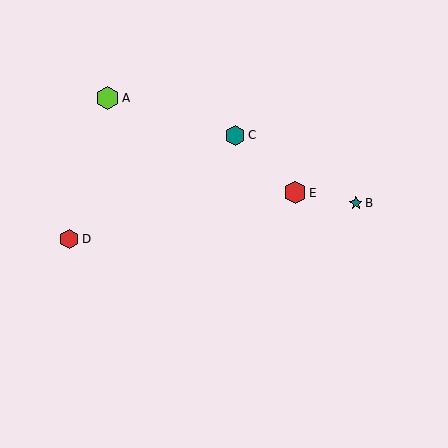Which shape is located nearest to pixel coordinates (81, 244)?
The red hexagon (labeled D) at (69, 239) is nearest to that location.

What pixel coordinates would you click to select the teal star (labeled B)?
Click at (356, 203) to select the teal star B.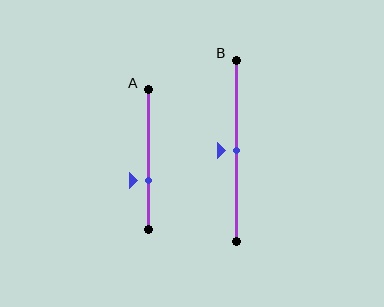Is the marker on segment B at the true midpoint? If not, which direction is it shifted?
Yes, the marker on segment B is at the true midpoint.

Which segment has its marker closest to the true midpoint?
Segment B has its marker closest to the true midpoint.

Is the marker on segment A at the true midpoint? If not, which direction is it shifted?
No, the marker on segment A is shifted downward by about 15% of the segment length.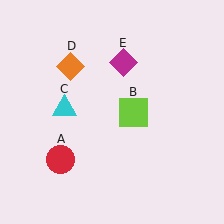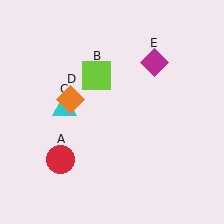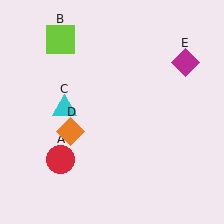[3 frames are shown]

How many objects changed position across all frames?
3 objects changed position: lime square (object B), orange diamond (object D), magenta diamond (object E).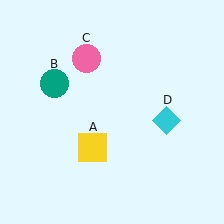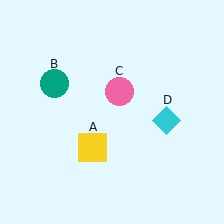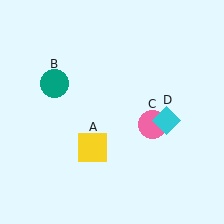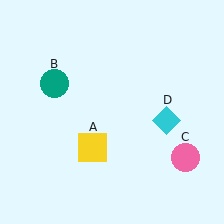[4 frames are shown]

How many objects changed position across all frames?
1 object changed position: pink circle (object C).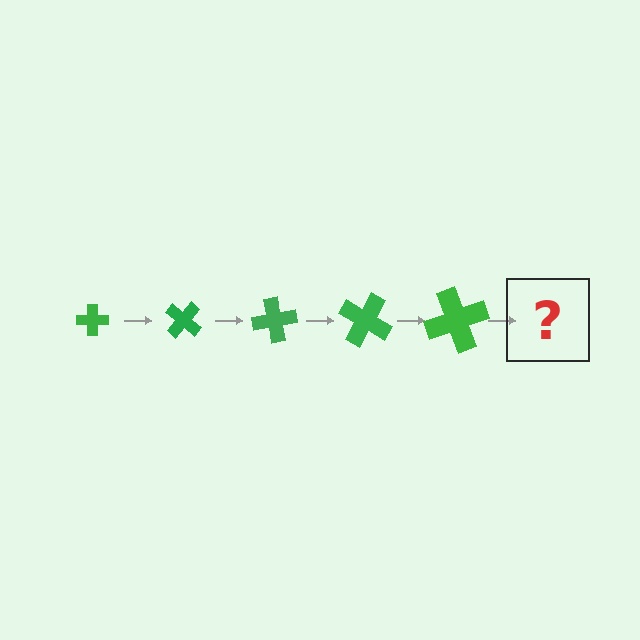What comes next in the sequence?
The next element should be a cross, larger than the previous one and rotated 200 degrees from the start.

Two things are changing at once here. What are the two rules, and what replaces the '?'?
The two rules are that the cross grows larger each step and it rotates 40 degrees each step. The '?' should be a cross, larger than the previous one and rotated 200 degrees from the start.